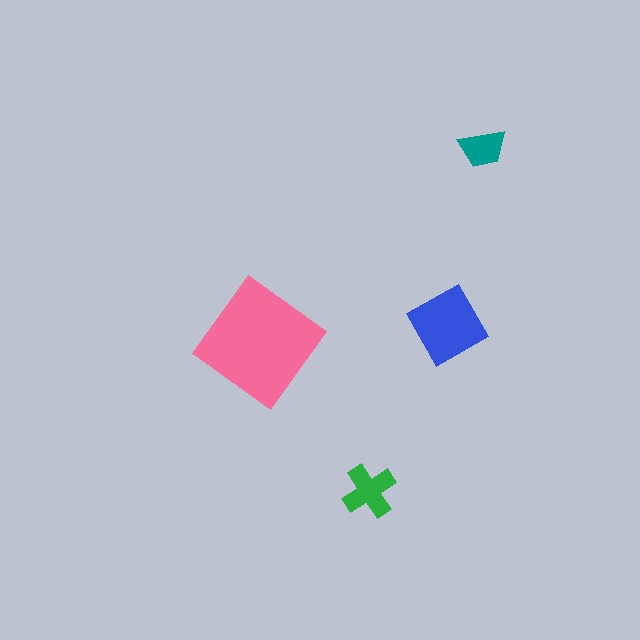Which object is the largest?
The pink diamond.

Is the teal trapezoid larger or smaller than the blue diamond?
Smaller.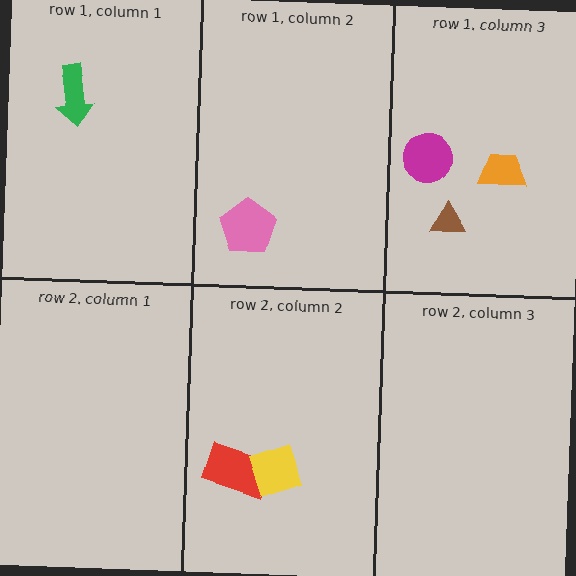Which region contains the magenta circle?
The row 1, column 3 region.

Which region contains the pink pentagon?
The row 1, column 2 region.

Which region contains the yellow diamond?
The row 2, column 2 region.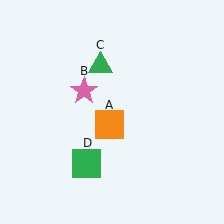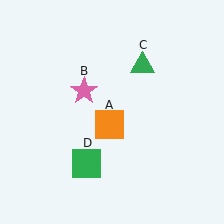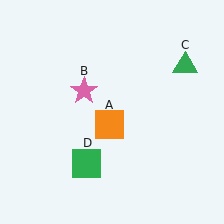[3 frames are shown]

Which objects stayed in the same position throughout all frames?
Orange square (object A) and pink star (object B) and green square (object D) remained stationary.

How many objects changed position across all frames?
1 object changed position: green triangle (object C).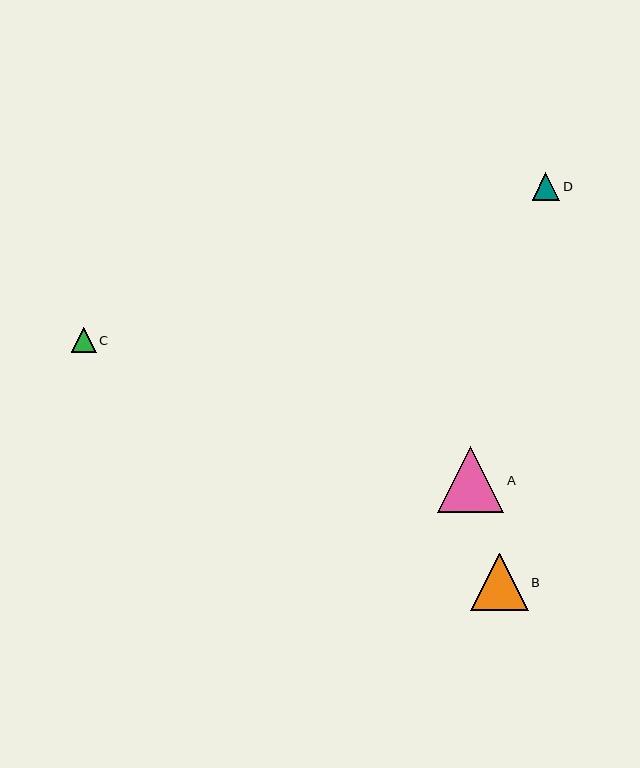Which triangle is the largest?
Triangle A is the largest with a size of approximately 66 pixels.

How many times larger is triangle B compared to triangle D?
Triangle B is approximately 2.1 times the size of triangle D.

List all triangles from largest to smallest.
From largest to smallest: A, B, D, C.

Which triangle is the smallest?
Triangle C is the smallest with a size of approximately 25 pixels.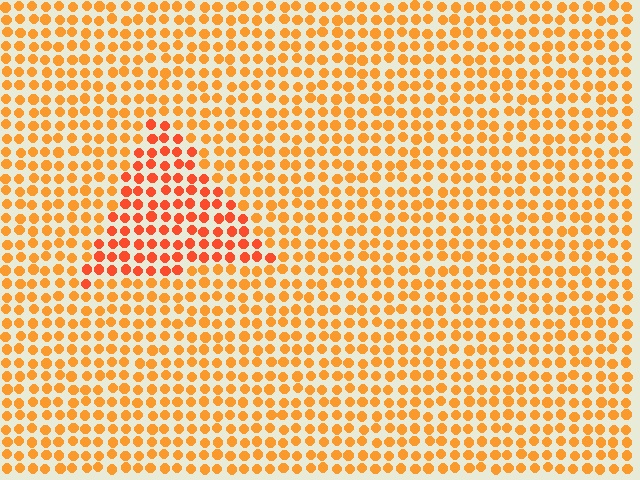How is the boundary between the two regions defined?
The boundary is defined purely by a slight shift in hue (about 23 degrees). Spacing, size, and orientation are identical on both sides.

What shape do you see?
I see a triangle.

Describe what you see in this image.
The image is filled with small orange elements in a uniform arrangement. A triangle-shaped region is visible where the elements are tinted to a slightly different hue, forming a subtle color boundary.